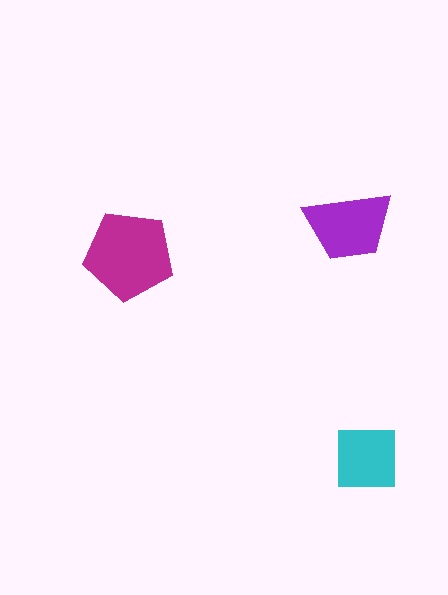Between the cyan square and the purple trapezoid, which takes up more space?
The purple trapezoid.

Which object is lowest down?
The cyan square is bottommost.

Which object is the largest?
The magenta pentagon.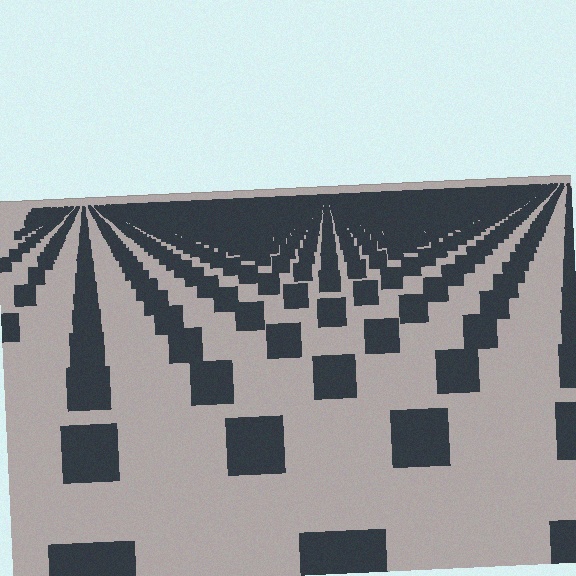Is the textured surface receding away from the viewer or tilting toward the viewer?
The surface is receding away from the viewer. Texture elements get smaller and denser toward the top.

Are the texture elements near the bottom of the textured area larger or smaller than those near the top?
Larger. Near the bottom, elements are closer to the viewer and appear at a bigger on-screen size.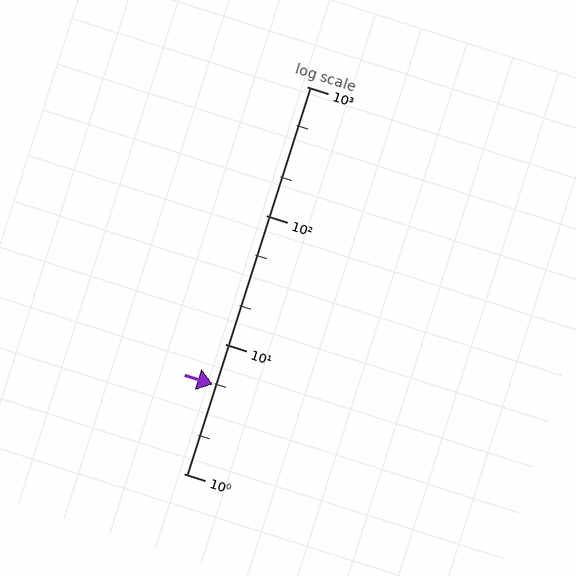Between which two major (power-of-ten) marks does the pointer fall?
The pointer is between 1 and 10.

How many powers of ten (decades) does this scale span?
The scale spans 3 decades, from 1 to 1000.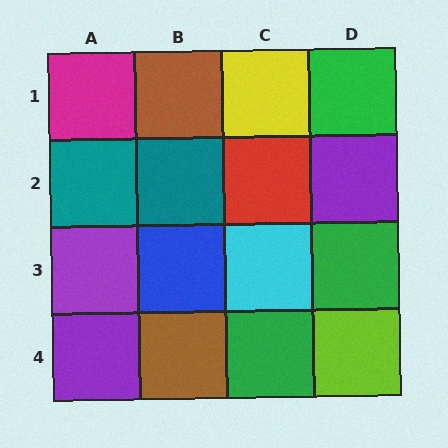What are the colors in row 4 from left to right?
Purple, brown, green, lime.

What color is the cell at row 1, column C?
Yellow.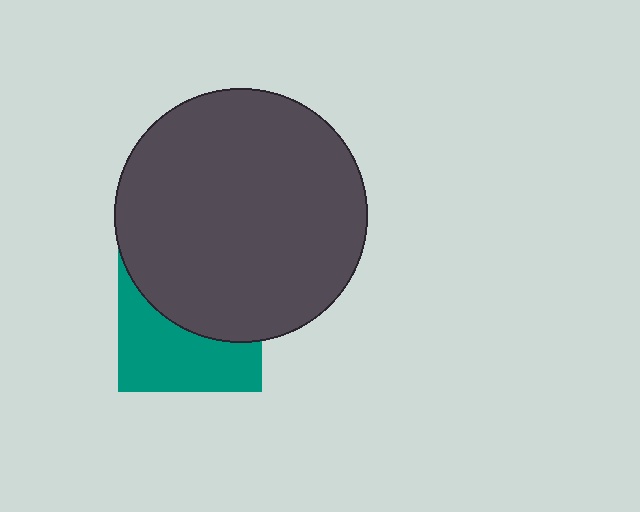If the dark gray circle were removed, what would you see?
You would see the complete teal square.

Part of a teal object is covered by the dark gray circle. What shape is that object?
It is a square.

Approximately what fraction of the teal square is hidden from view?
Roughly 51% of the teal square is hidden behind the dark gray circle.